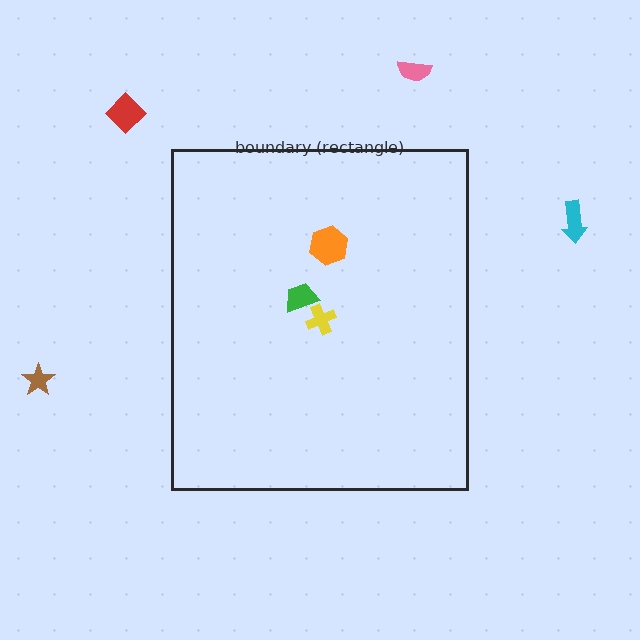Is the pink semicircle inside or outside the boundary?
Outside.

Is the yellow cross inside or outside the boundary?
Inside.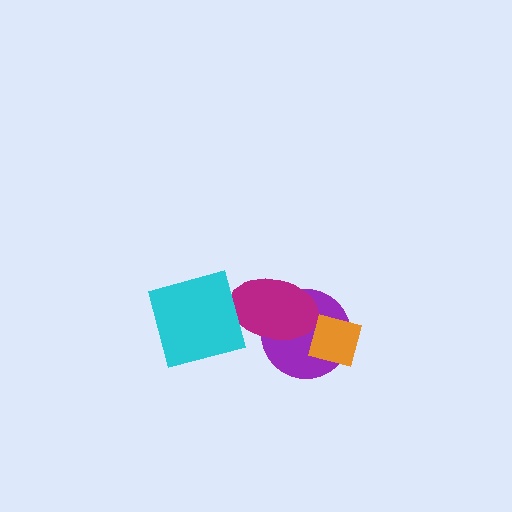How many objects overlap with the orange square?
1 object overlaps with the orange square.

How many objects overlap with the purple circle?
2 objects overlap with the purple circle.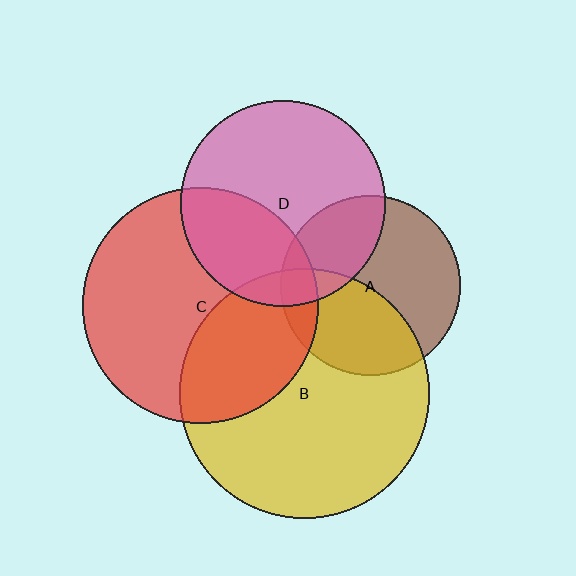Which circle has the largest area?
Circle B (yellow).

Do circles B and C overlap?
Yes.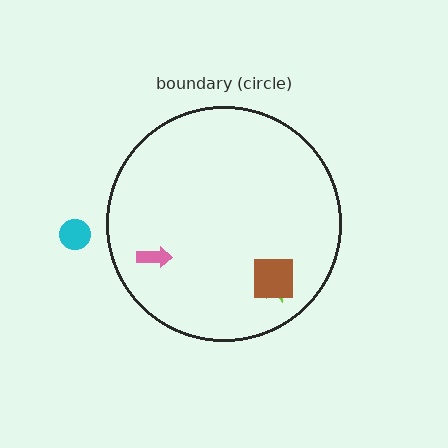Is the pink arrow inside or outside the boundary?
Inside.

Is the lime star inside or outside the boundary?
Inside.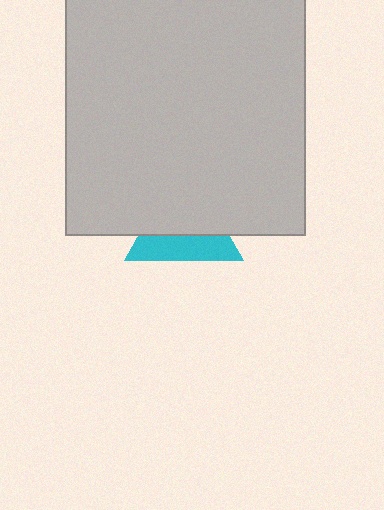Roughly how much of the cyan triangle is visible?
A small part of it is visible (roughly 43%).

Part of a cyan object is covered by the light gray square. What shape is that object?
It is a triangle.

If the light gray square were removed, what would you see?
You would see the complete cyan triangle.